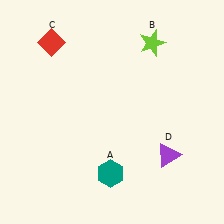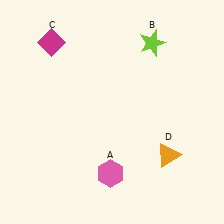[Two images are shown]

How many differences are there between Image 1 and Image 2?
There are 3 differences between the two images.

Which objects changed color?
A changed from teal to pink. C changed from red to magenta. D changed from purple to orange.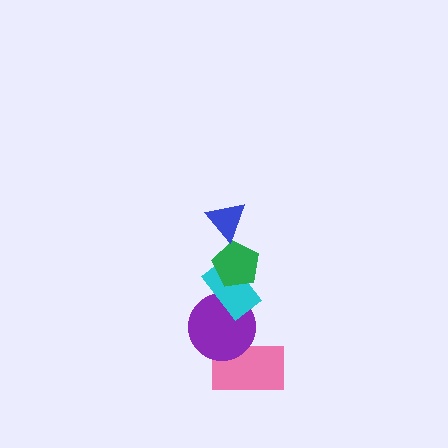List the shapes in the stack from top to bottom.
From top to bottom: the blue triangle, the green pentagon, the cyan rectangle, the purple circle, the pink rectangle.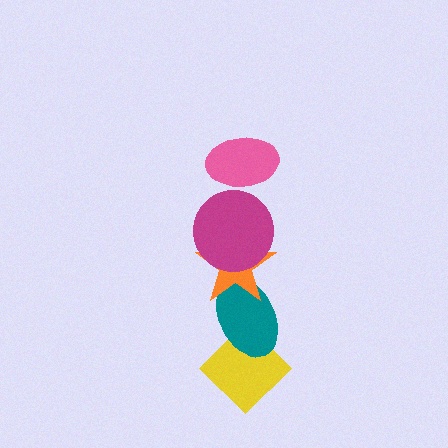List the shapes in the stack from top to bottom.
From top to bottom: the pink ellipse, the magenta circle, the orange star, the teal ellipse, the yellow diamond.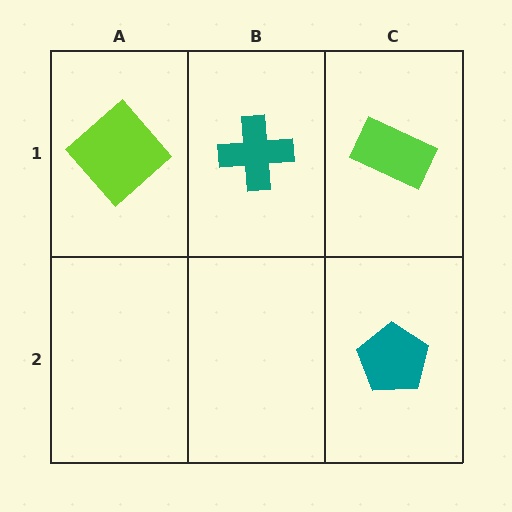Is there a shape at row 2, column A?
No, that cell is empty.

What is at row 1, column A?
A lime diamond.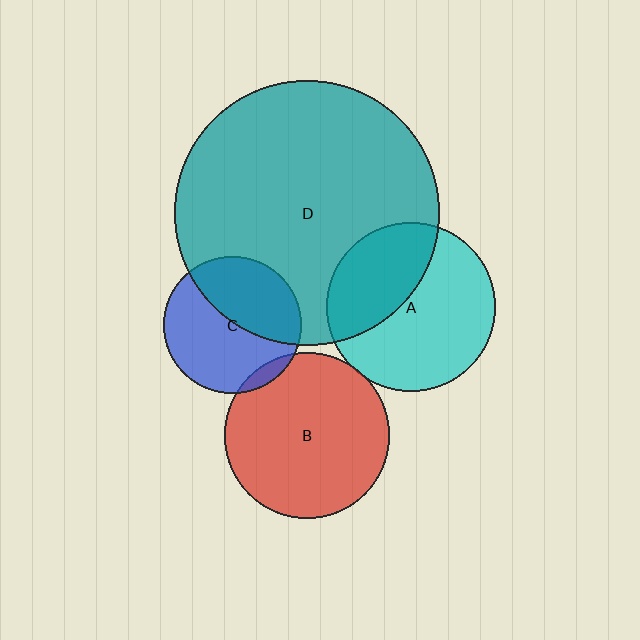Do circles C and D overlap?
Yes.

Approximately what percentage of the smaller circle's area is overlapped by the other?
Approximately 45%.